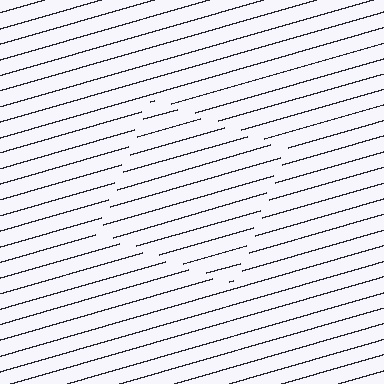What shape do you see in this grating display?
An illusory square. The interior of the shape contains the same grating, shifted by half a period — the contour is defined by the phase discontinuity where line-ends from the inner and outer gratings abut.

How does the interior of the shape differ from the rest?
The interior of the shape contains the same grating, shifted by half a period — the contour is defined by the phase discontinuity where line-ends from the inner and outer gratings abut.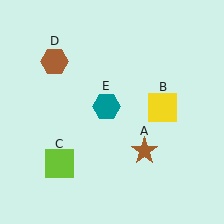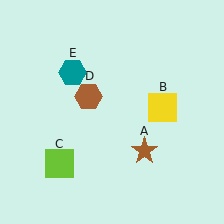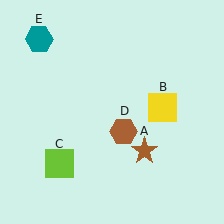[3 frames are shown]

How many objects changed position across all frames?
2 objects changed position: brown hexagon (object D), teal hexagon (object E).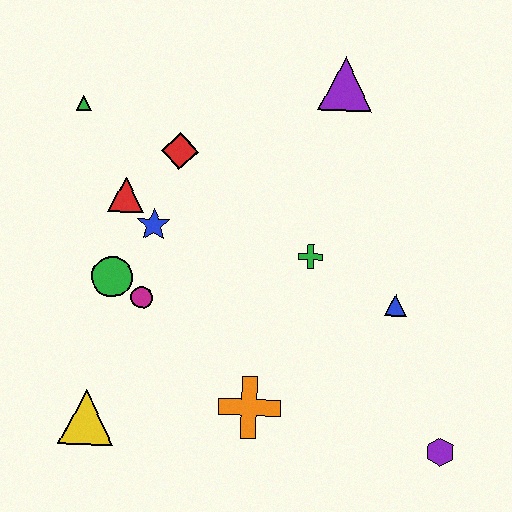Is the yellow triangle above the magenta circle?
No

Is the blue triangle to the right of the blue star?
Yes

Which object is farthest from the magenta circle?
The purple hexagon is farthest from the magenta circle.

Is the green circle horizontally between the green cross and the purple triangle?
No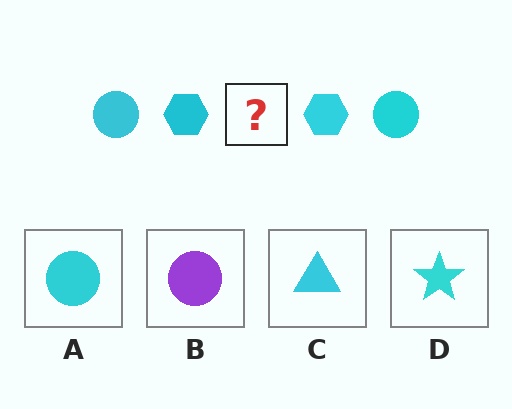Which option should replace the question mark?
Option A.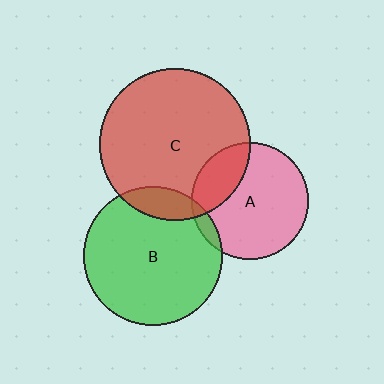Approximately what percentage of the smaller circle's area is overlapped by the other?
Approximately 5%.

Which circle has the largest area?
Circle C (red).